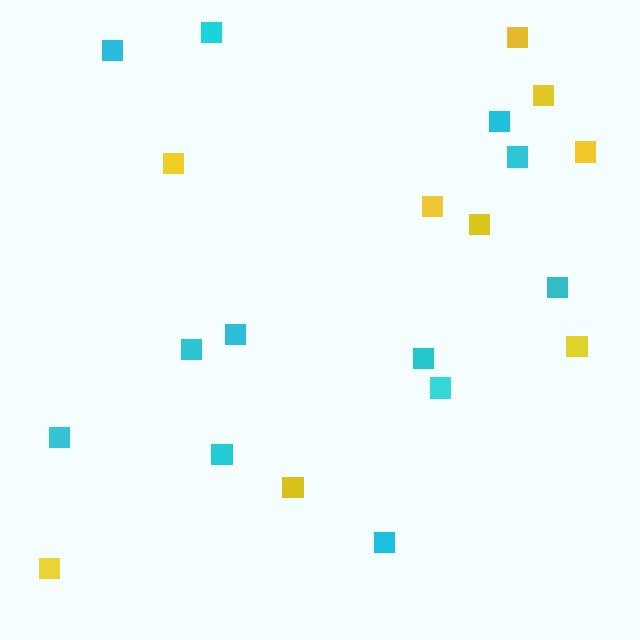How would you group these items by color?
There are 2 groups: one group of cyan squares (12) and one group of yellow squares (9).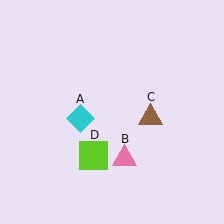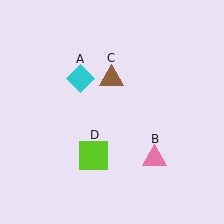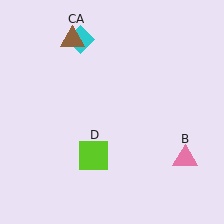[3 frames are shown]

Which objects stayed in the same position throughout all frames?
Lime square (object D) remained stationary.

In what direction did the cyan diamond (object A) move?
The cyan diamond (object A) moved up.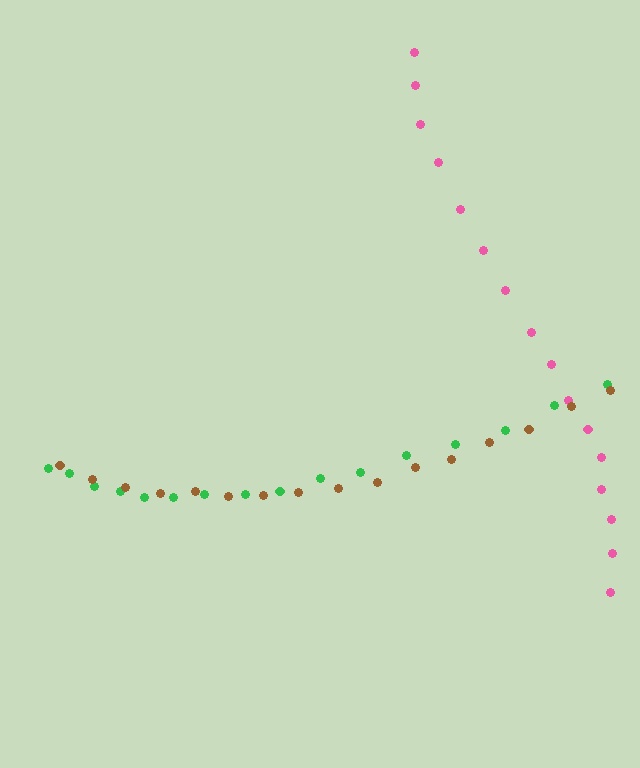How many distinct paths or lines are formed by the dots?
There are 3 distinct paths.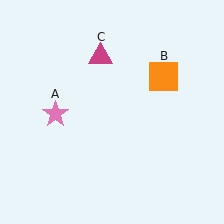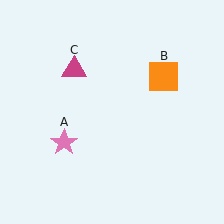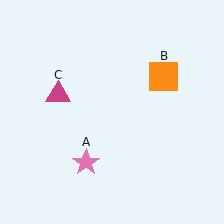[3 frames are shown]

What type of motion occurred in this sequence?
The pink star (object A), magenta triangle (object C) rotated counterclockwise around the center of the scene.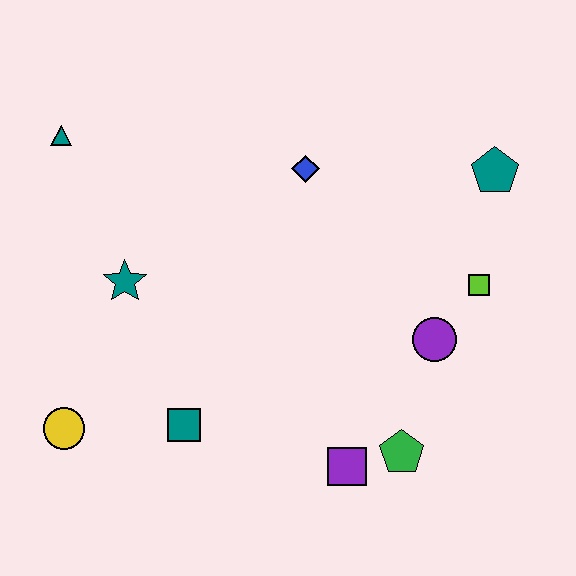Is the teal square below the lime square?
Yes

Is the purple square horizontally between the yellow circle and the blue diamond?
No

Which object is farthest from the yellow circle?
The teal pentagon is farthest from the yellow circle.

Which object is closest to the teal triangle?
The teal star is closest to the teal triangle.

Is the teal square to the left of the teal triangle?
No